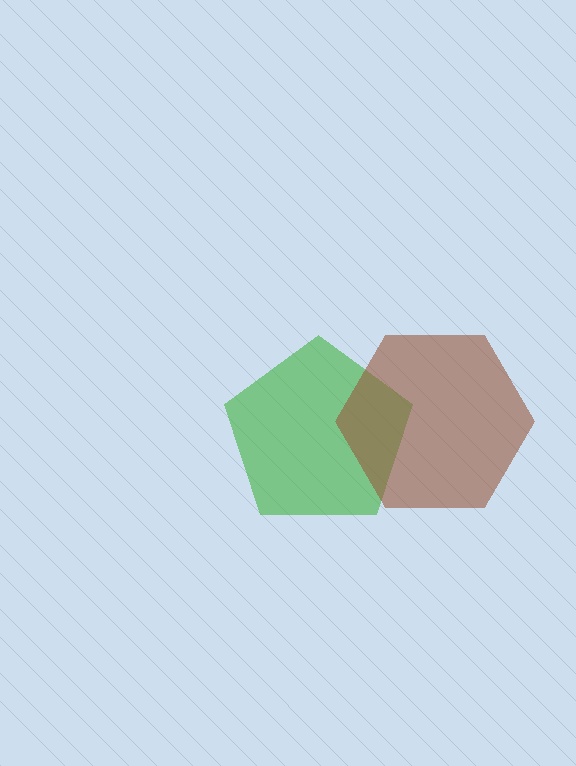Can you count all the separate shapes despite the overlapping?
Yes, there are 2 separate shapes.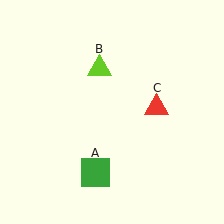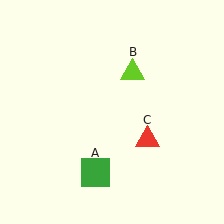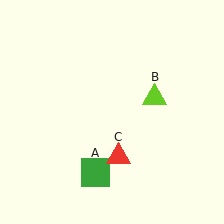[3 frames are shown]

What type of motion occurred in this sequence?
The lime triangle (object B), red triangle (object C) rotated clockwise around the center of the scene.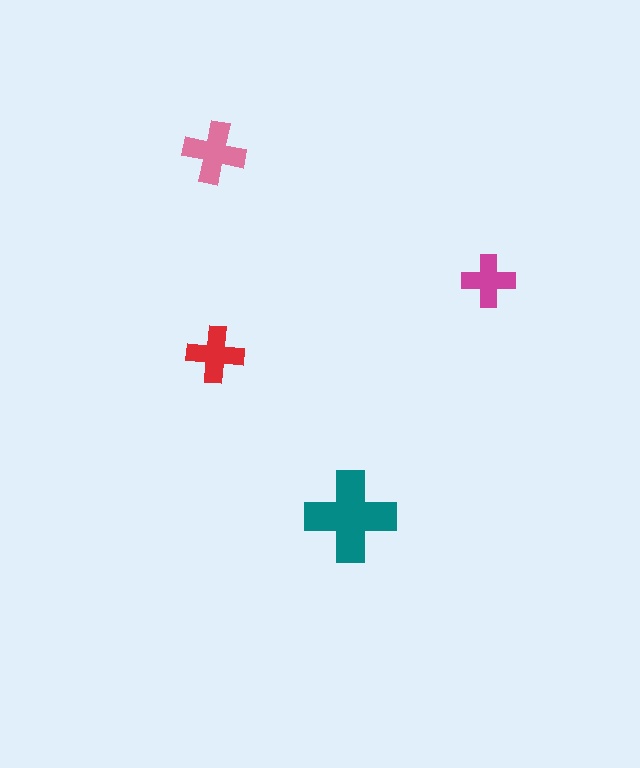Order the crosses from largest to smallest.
the teal one, the pink one, the red one, the magenta one.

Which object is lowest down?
The teal cross is bottommost.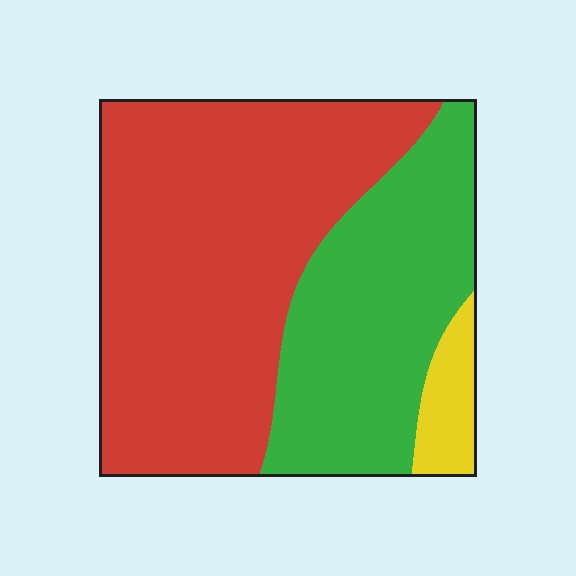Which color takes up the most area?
Red, at roughly 60%.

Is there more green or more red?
Red.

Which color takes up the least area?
Yellow, at roughly 5%.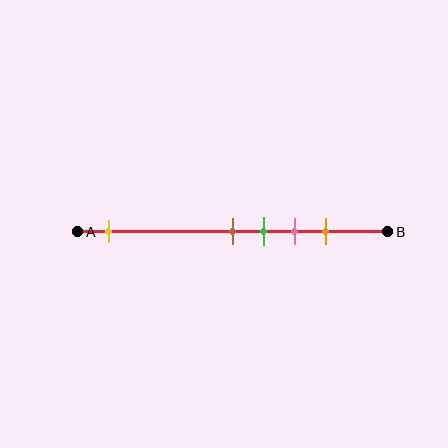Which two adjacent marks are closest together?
The brown and green marks are the closest adjacent pair.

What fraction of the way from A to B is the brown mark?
The brown mark is approximately 50% (0.5) of the way from A to B.